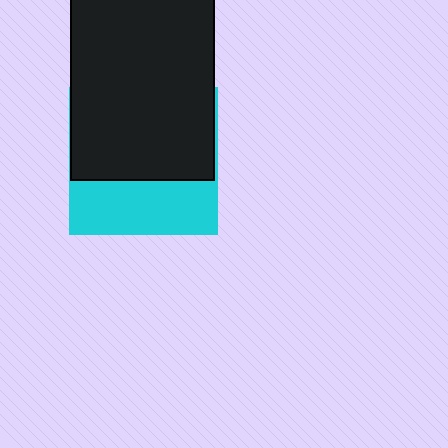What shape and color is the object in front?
The object in front is a black rectangle.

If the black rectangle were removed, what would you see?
You would see the complete cyan square.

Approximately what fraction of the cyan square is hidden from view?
Roughly 63% of the cyan square is hidden behind the black rectangle.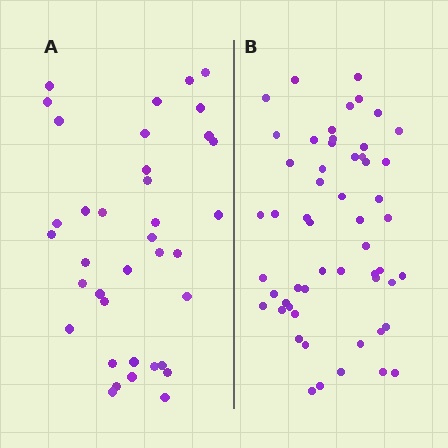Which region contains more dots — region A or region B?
Region B (the right region) has more dots.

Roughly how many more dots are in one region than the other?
Region B has approximately 20 more dots than region A.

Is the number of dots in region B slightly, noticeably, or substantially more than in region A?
Region B has substantially more. The ratio is roughly 1.5 to 1.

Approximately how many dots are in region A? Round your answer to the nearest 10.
About 40 dots. (The exact count is 37, which rounds to 40.)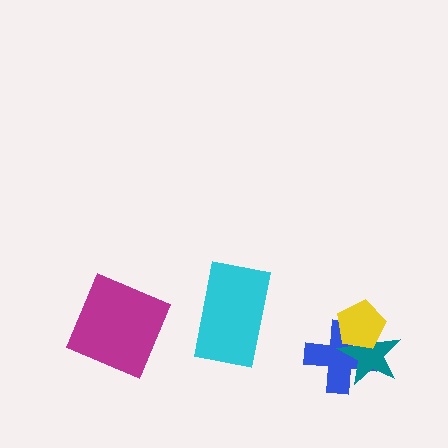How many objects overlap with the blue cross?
2 objects overlap with the blue cross.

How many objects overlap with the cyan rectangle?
0 objects overlap with the cyan rectangle.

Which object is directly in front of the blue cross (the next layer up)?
The teal star is directly in front of the blue cross.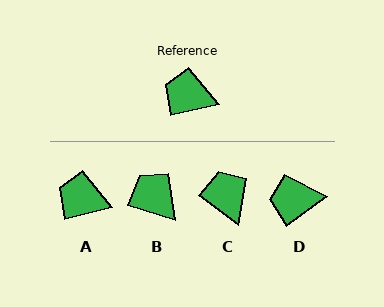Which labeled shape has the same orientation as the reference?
A.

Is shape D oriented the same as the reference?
No, it is off by about 23 degrees.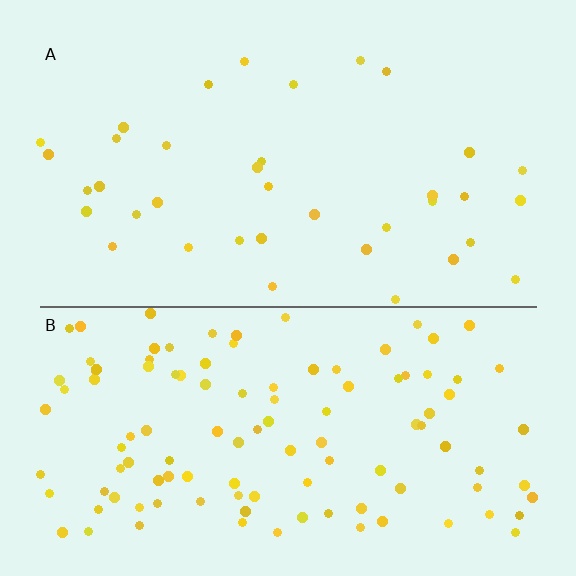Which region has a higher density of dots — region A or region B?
B (the bottom).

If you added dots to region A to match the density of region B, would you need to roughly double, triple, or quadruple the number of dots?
Approximately triple.